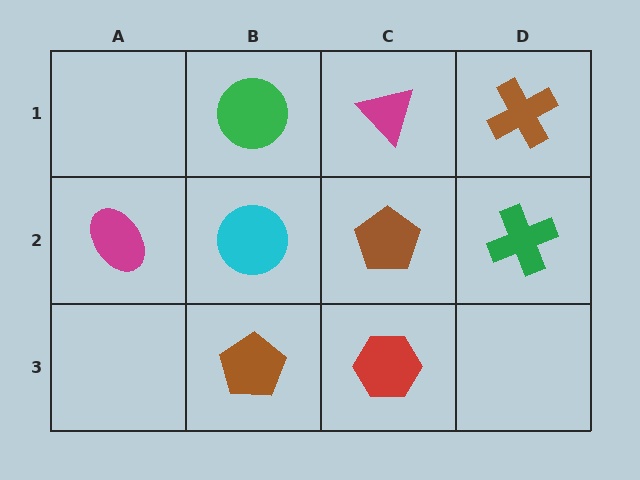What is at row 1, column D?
A brown cross.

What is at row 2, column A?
A magenta ellipse.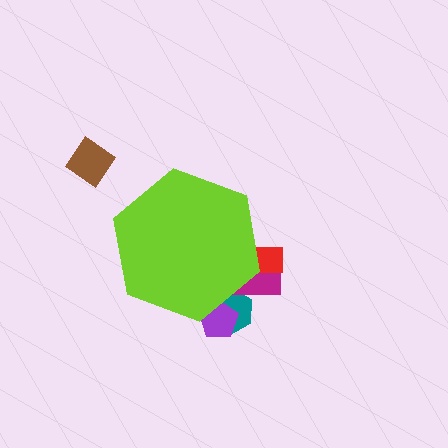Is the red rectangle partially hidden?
Yes, the red rectangle is partially hidden behind the lime hexagon.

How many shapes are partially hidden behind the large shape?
4 shapes are partially hidden.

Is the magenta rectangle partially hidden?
Yes, the magenta rectangle is partially hidden behind the lime hexagon.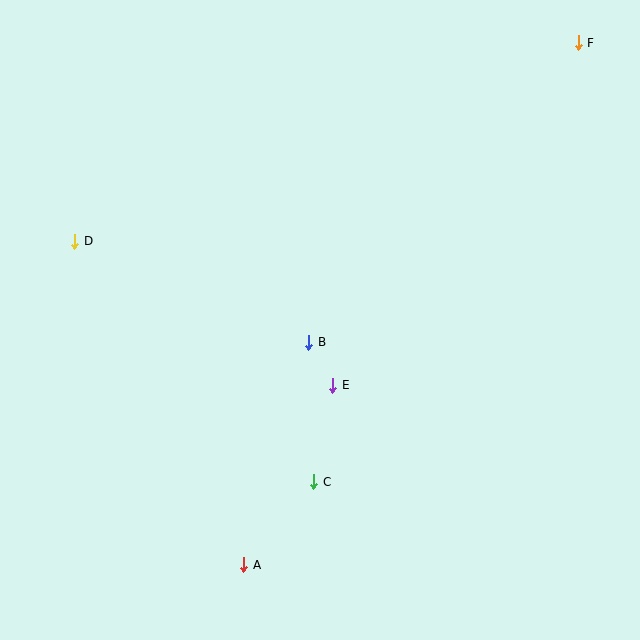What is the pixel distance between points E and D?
The distance between E and D is 295 pixels.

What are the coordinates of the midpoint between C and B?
The midpoint between C and B is at (311, 412).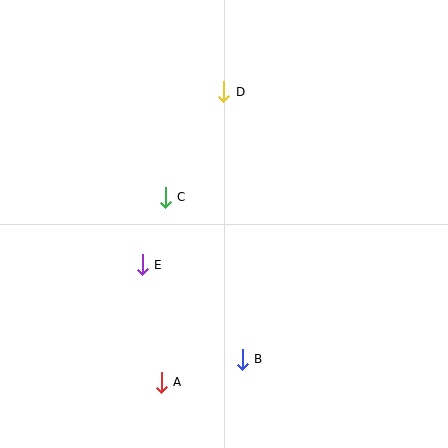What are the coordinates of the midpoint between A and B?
The midpoint between A and B is at (202, 371).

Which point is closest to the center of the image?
Point C at (165, 197) is closest to the center.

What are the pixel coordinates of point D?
Point D is at (224, 92).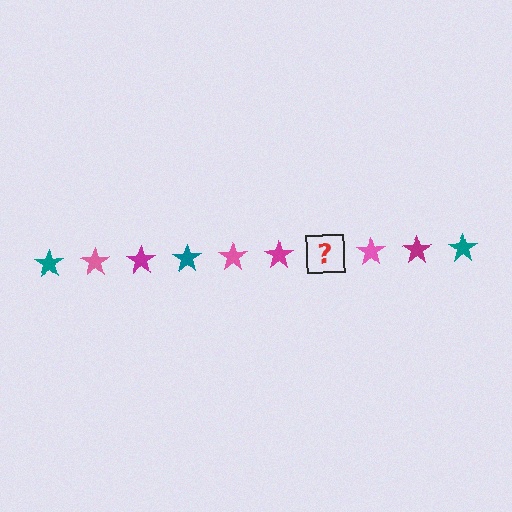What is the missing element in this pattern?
The missing element is a teal star.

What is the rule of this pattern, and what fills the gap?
The rule is that the pattern cycles through teal, pink, magenta stars. The gap should be filled with a teal star.